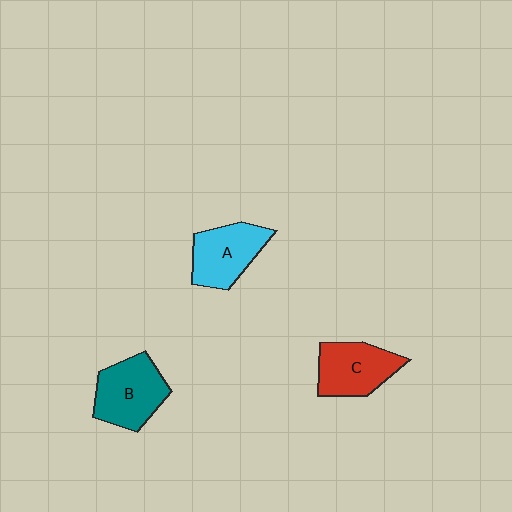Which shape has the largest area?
Shape B (teal).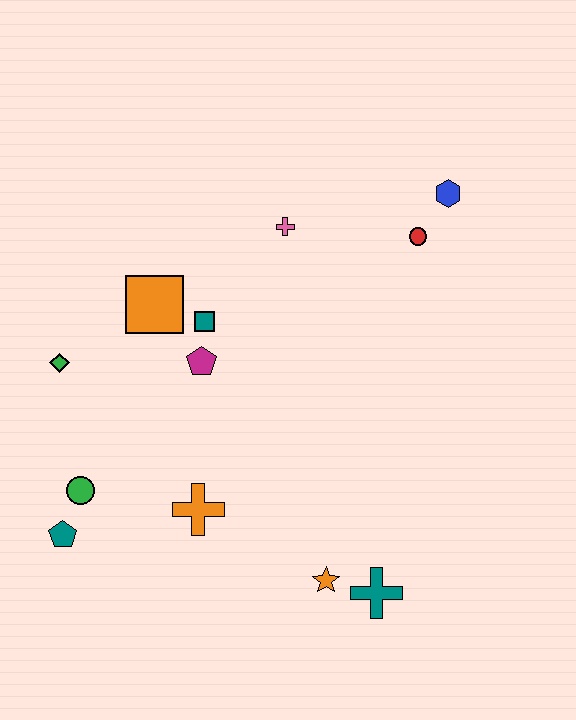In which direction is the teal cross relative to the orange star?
The teal cross is to the right of the orange star.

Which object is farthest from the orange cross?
The blue hexagon is farthest from the orange cross.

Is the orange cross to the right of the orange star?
No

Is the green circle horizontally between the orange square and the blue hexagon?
No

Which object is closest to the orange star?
The teal cross is closest to the orange star.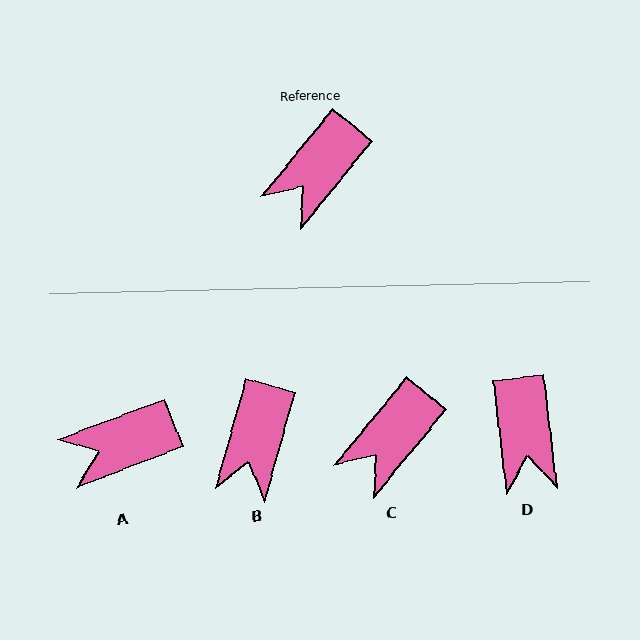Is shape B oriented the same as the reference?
No, it is off by about 24 degrees.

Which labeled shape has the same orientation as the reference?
C.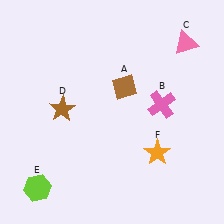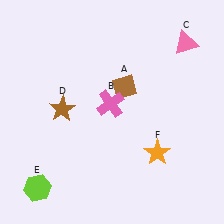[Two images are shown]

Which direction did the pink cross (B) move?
The pink cross (B) moved left.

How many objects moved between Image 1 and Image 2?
1 object moved between the two images.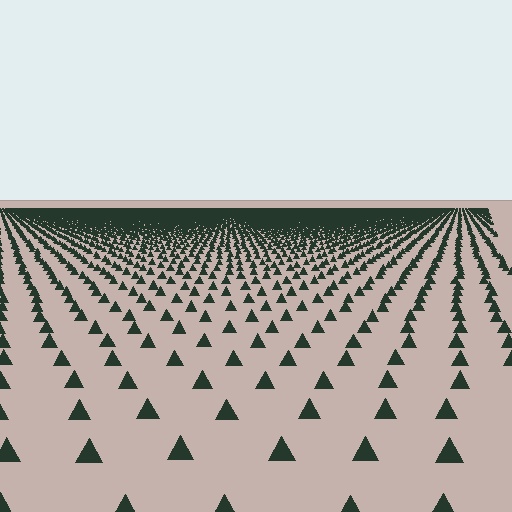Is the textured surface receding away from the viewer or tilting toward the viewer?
The surface is receding away from the viewer. Texture elements get smaller and denser toward the top.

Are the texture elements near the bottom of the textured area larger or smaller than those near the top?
Larger. Near the bottom, elements are closer to the viewer and appear at a bigger on-screen size.